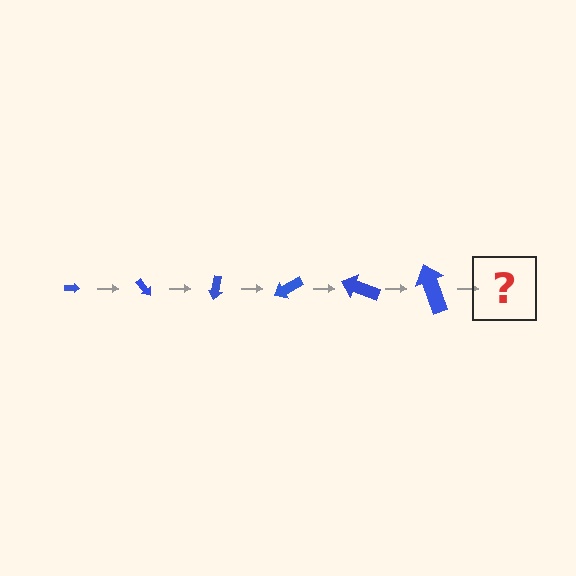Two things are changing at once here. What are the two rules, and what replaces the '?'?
The two rules are that the arrow grows larger each step and it rotates 50 degrees each step. The '?' should be an arrow, larger than the previous one and rotated 300 degrees from the start.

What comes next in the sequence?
The next element should be an arrow, larger than the previous one and rotated 300 degrees from the start.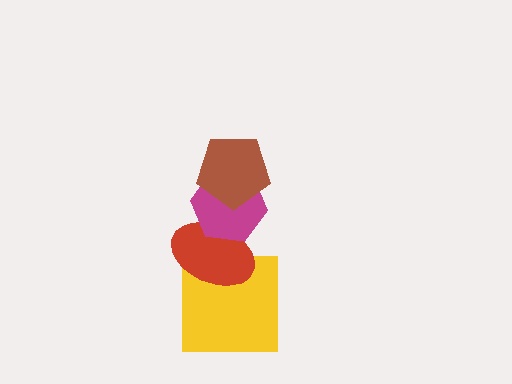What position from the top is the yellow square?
The yellow square is 4th from the top.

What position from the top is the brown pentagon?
The brown pentagon is 1st from the top.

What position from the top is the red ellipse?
The red ellipse is 3rd from the top.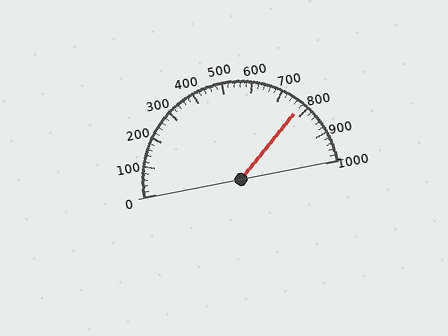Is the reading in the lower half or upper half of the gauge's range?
The reading is in the upper half of the range (0 to 1000).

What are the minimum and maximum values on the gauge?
The gauge ranges from 0 to 1000.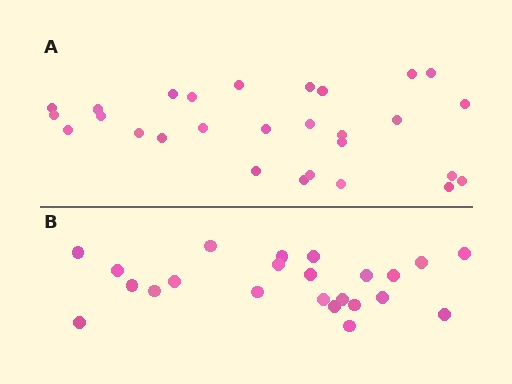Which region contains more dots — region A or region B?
Region A (the top region) has more dots.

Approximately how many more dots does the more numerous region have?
Region A has about 5 more dots than region B.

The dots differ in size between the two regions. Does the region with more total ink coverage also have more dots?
No. Region B has more total ink coverage because its dots are larger, but region A actually contains more individual dots. Total area can be misleading — the number of items is what matters here.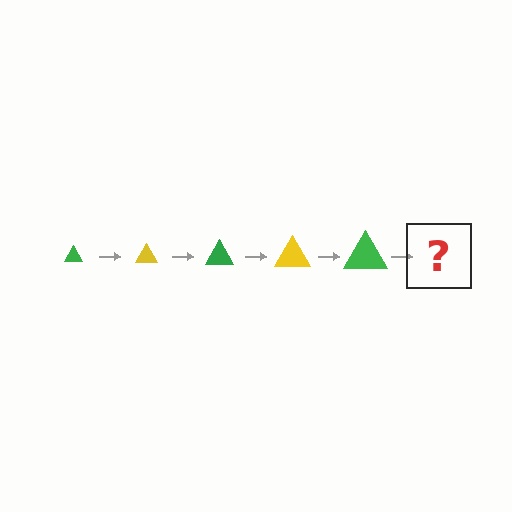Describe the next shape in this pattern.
It should be a yellow triangle, larger than the previous one.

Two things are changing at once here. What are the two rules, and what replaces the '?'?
The two rules are that the triangle grows larger each step and the color cycles through green and yellow. The '?' should be a yellow triangle, larger than the previous one.